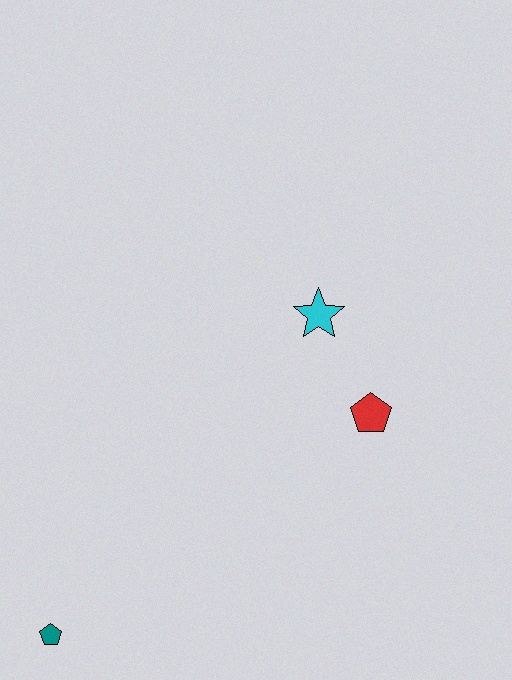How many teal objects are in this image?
There is 1 teal object.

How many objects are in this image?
There are 3 objects.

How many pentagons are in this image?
There are 2 pentagons.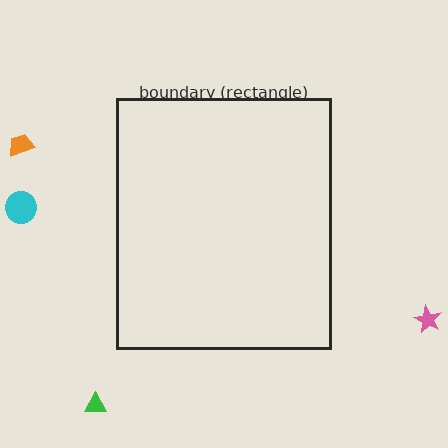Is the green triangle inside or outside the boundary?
Outside.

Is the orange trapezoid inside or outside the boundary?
Outside.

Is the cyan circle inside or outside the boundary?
Outside.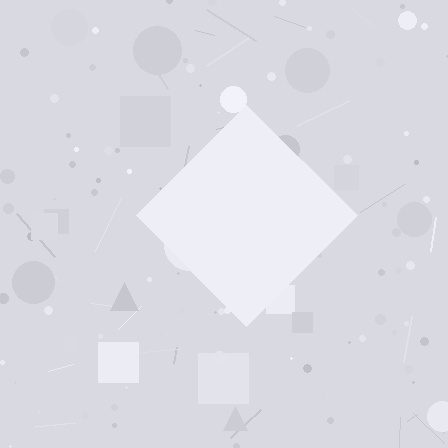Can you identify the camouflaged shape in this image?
The camouflaged shape is a diamond.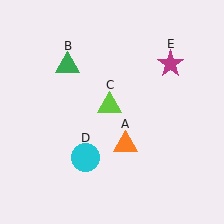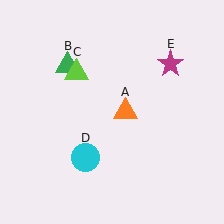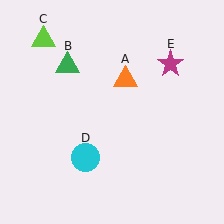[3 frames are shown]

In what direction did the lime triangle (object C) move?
The lime triangle (object C) moved up and to the left.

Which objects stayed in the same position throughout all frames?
Green triangle (object B) and cyan circle (object D) and magenta star (object E) remained stationary.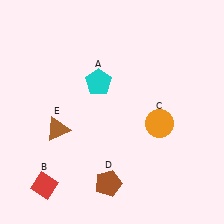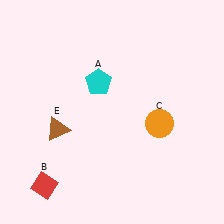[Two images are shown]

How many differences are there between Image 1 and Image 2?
There is 1 difference between the two images.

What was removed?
The brown pentagon (D) was removed in Image 2.